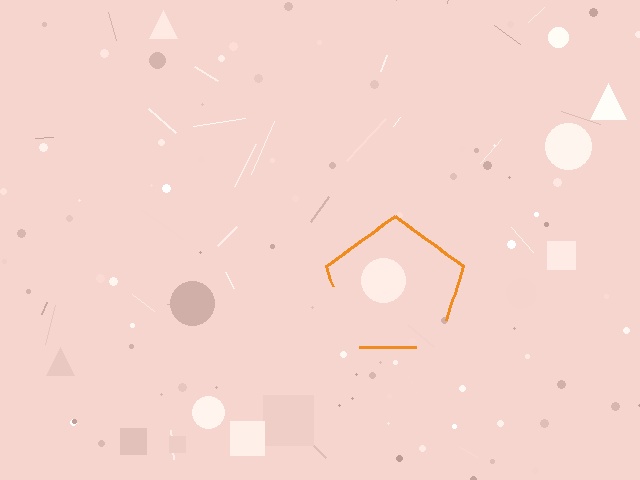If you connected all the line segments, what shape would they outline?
They would outline a pentagon.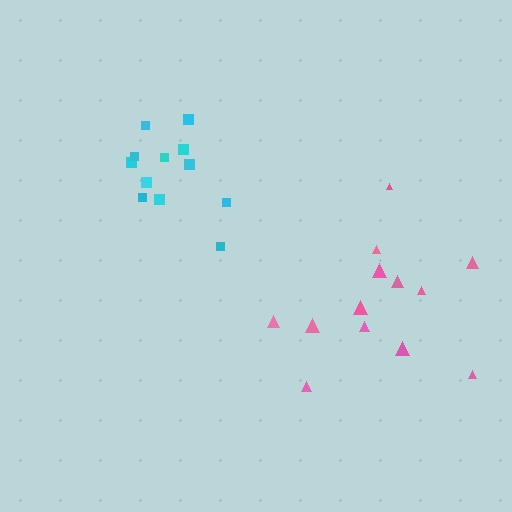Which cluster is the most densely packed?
Cyan.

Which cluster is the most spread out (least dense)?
Pink.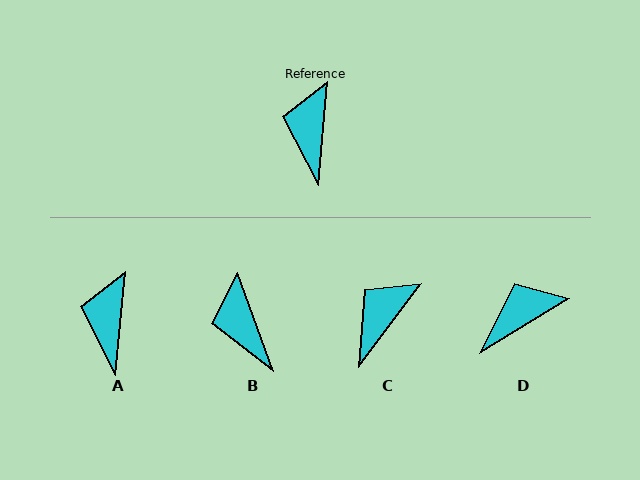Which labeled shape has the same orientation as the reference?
A.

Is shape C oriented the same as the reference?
No, it is off by about 32 degrees.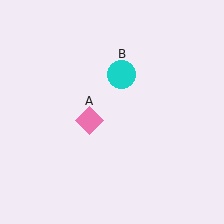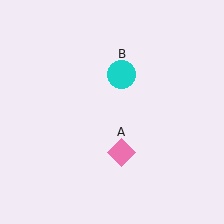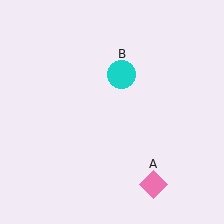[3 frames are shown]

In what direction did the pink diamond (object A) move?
The pink diamond (object A) moved down and to the right.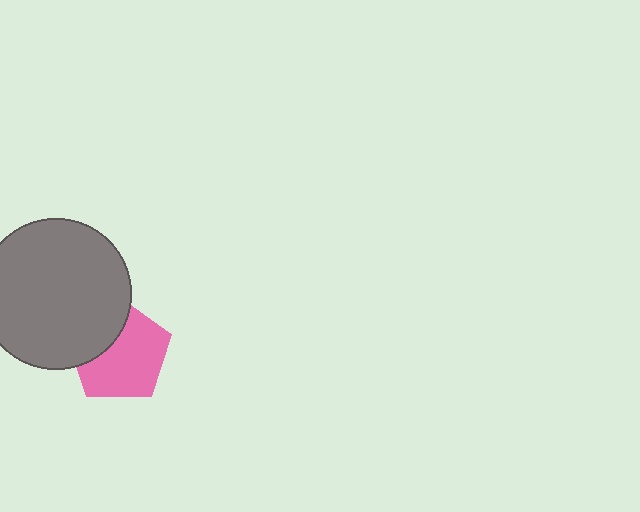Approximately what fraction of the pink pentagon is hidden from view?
Roughly 33% of the pink pentagon is hidden behind the gray circle.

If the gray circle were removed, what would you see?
You would see the complete pink pentagon.